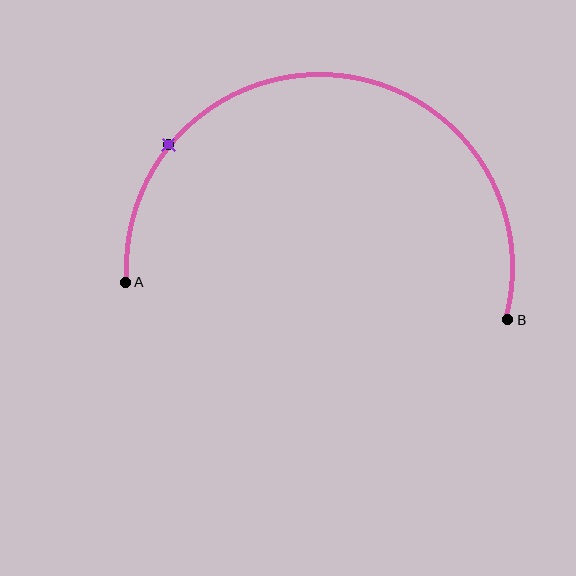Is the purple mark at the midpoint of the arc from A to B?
No. The purple mark lies on the arc but is closer to endpoint A. The arc midpoint would be at the point on the curve equidistant along the arc from both A and B.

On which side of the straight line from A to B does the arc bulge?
The arc bulges above the straight line connecting A and B.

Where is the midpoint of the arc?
The arc midpoint is the point on the curve farthest from the straight line joining A and B. It sits above that line.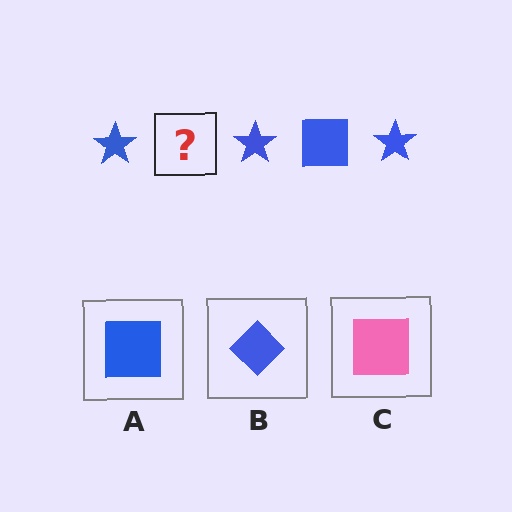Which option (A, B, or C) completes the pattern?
A.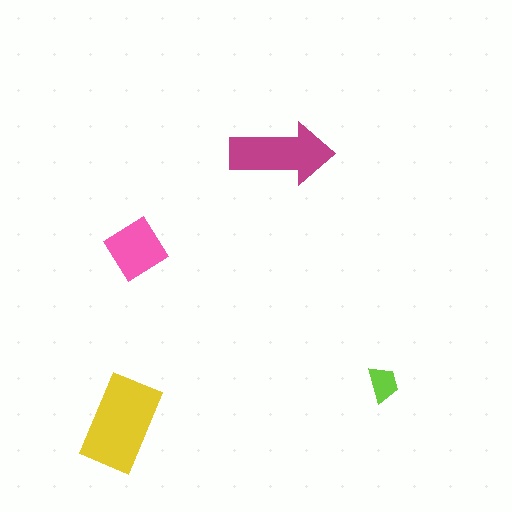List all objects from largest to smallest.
The yellow rectangle, the magenta arrow, the pink diamond, the lime trapezoid.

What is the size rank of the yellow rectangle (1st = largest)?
1st.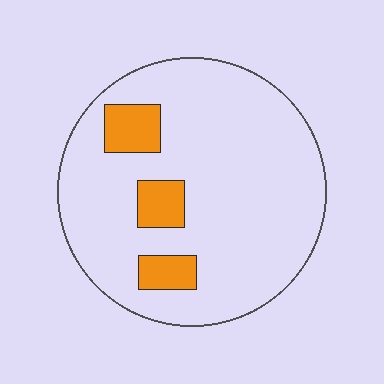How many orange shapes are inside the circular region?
3.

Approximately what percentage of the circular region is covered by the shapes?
Approximately 15%.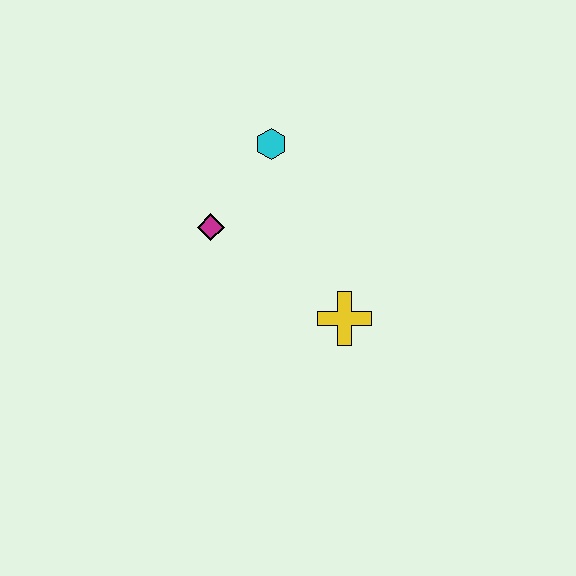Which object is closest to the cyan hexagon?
The magenta diamond is closest to the cyan hexagon.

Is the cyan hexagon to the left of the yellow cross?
Yes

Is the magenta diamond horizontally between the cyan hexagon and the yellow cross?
No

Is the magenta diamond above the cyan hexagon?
No